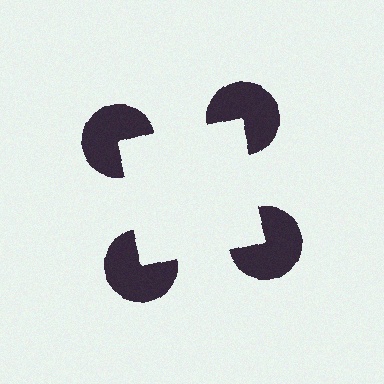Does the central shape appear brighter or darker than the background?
It typically appears slightly brighter than the background, even though no actual brightness change is drawn.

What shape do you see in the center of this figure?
An illusory square — its edges are inferred from the aligned wedge cuts in the pac-man discs, not physically drawn.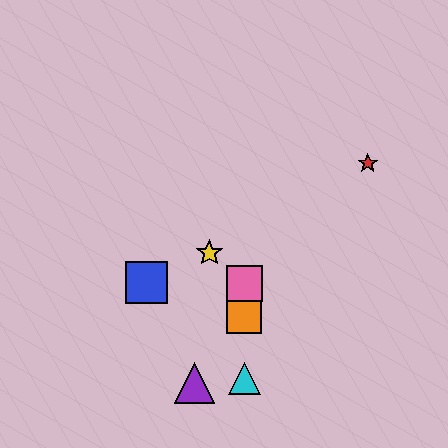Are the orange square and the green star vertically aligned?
Yes, both are at x≈244.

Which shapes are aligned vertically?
The green star, the orange square, the cyan triangle, the pink square are aligned vertically.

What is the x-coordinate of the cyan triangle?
The cyan triangle is at x≈244.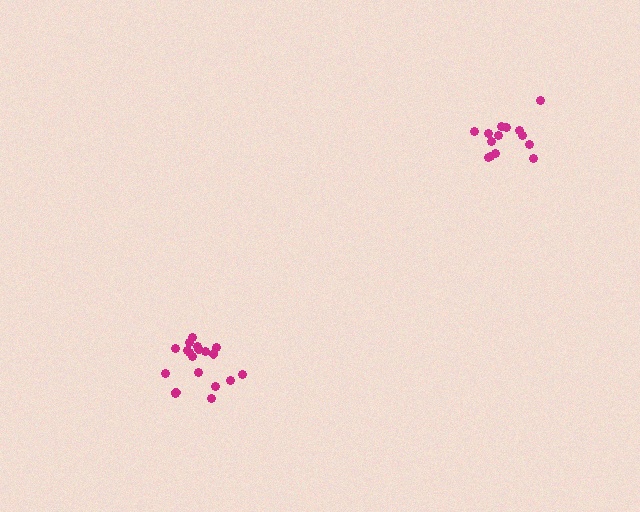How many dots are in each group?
Group 1: 19 dots, Group 2: 14 dots (33 total).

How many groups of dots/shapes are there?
There are 2 groups.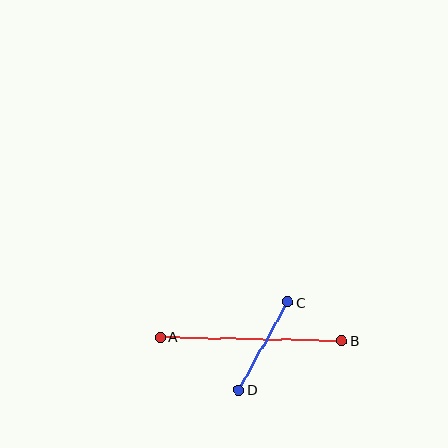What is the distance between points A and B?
The distance is approximately 182 pixels.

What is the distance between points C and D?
The distance is approximately 101 pixels.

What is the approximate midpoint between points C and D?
The midpoint is at approximately (263, 346) pixels.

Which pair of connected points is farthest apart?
Points A and B are farthest apart.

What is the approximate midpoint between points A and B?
The midpoint is at approximately (251, 339) pixels.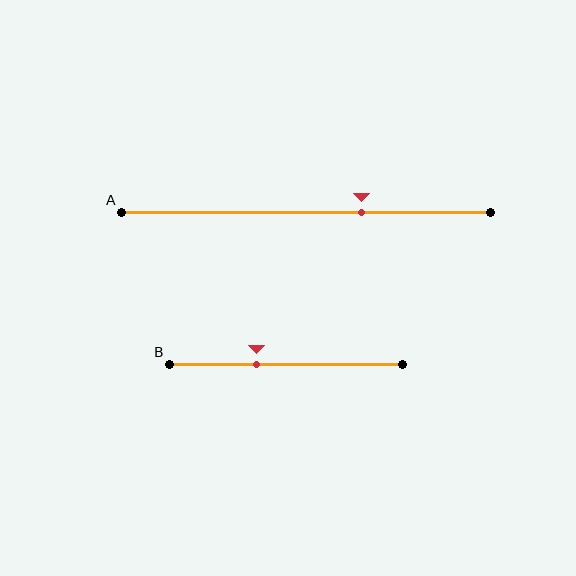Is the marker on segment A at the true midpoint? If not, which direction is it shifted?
No, the marker on segment A is shifted to the right by about 15% of the segment length.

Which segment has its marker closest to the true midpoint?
Segment B has its marker closest to the true midpoint.